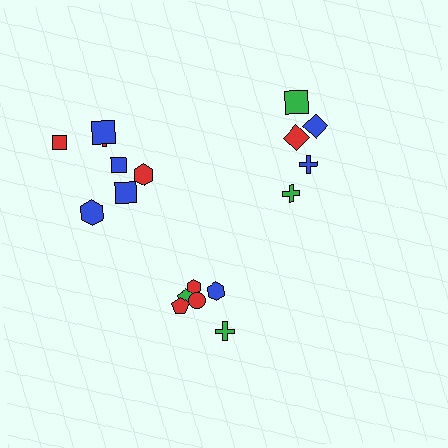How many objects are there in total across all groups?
There are 18 objects.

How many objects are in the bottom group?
There are 6 objects.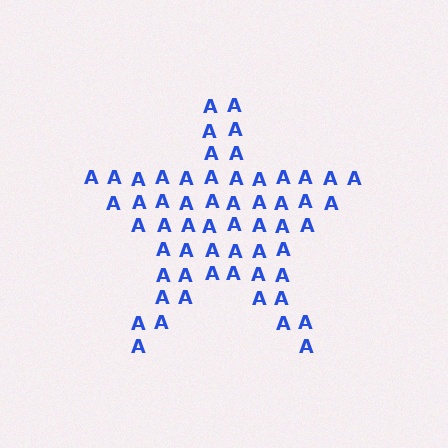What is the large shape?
The large shape is a star.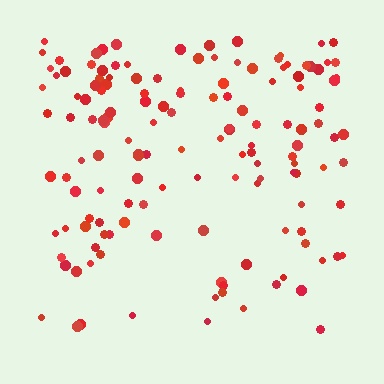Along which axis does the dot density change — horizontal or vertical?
Vertical.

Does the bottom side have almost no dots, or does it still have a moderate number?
Still a moderate number, just noticeably fewer than the top.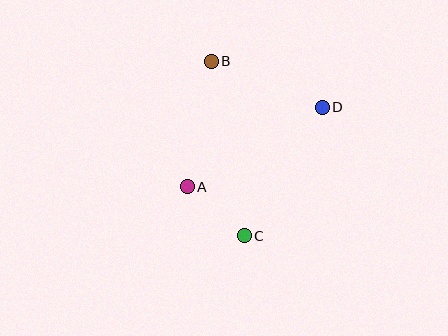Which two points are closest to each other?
Points A and C are closest to each other.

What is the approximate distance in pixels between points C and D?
The distance between C and D is approximately 150 pixels.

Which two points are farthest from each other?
Points B and C are farthest from each other.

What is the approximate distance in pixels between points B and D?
The distance between B and D is approximately 120 pixels.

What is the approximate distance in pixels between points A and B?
The distance between A and B is approximately 127 pixels.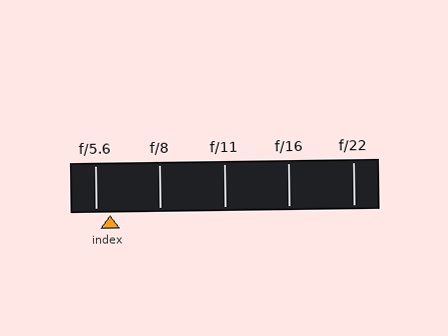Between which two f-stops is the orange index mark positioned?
The index mark is between f/5.6 and f/8.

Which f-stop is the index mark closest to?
The index mark is closest to f/5.6.